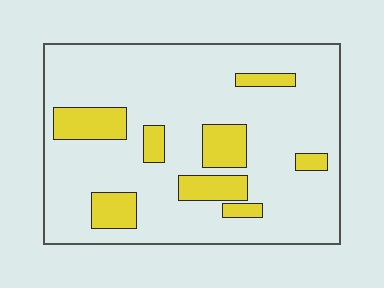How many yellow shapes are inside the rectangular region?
8.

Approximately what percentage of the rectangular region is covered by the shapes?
Approximately 20%.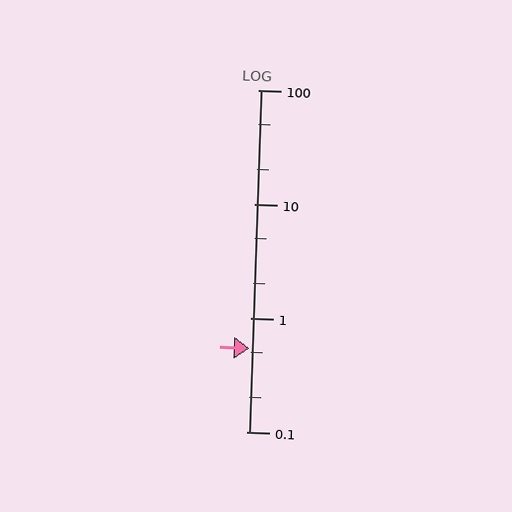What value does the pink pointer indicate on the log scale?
The pointer indicates approximately 0.54.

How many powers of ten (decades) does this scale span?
The scale spans 3 decades, from 0.1 to 100.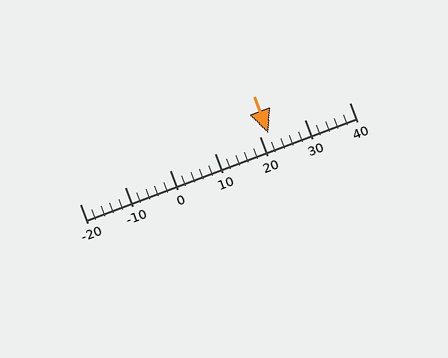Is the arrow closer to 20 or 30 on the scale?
The arrow is closer to 20.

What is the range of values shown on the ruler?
The ruler shows values from -20 to 40.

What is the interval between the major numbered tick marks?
The major tick marks are spaced 10 units apart.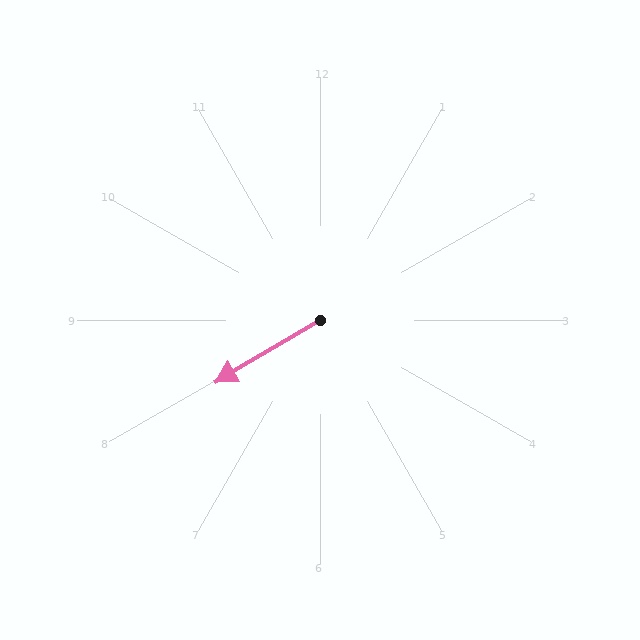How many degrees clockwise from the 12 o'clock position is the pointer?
Approximately 240 degrees.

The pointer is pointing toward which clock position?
Roughly 8 o'clock.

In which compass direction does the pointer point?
Southwest.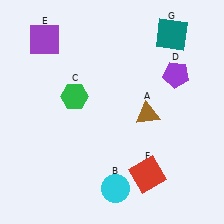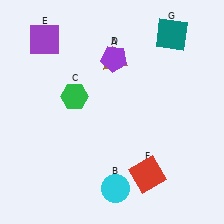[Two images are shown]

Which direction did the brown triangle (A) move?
The brown triangle (A) moved up.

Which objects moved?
The objects that moved are: the brown triangle (A), the purple pentagon (D).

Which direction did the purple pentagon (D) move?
The purple pentagon (D) moved left.